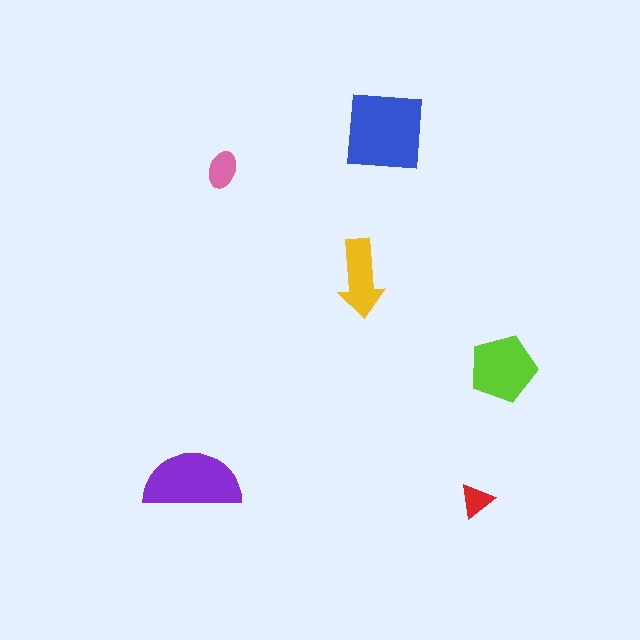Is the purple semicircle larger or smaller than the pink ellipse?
Larger.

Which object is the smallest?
The red triangle.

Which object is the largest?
The blue square.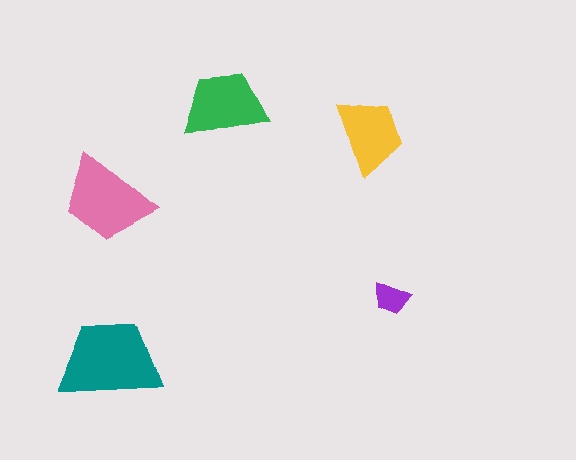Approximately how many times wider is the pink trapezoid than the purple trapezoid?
About 2.5 times wider.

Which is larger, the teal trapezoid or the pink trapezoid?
The teal one.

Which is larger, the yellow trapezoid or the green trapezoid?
The green one.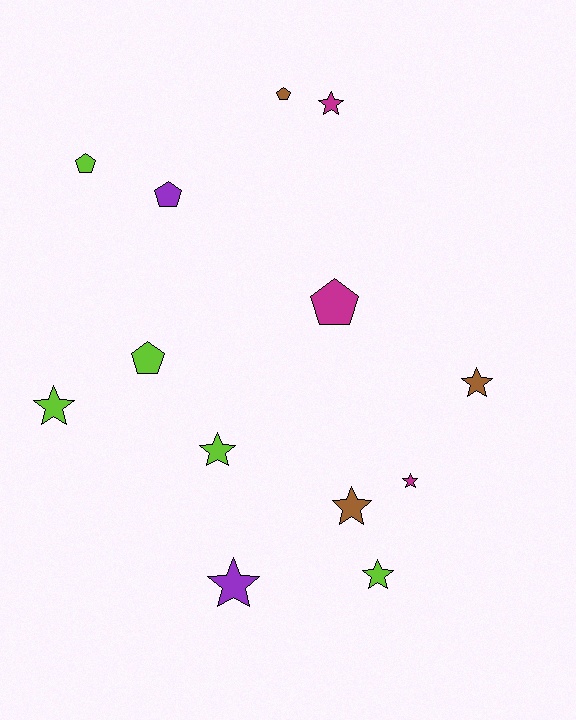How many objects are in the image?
There are 13 objects.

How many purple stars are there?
There is 1 purple star.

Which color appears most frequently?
Lime, with 5 objects.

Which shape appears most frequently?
Star, with 8 objects.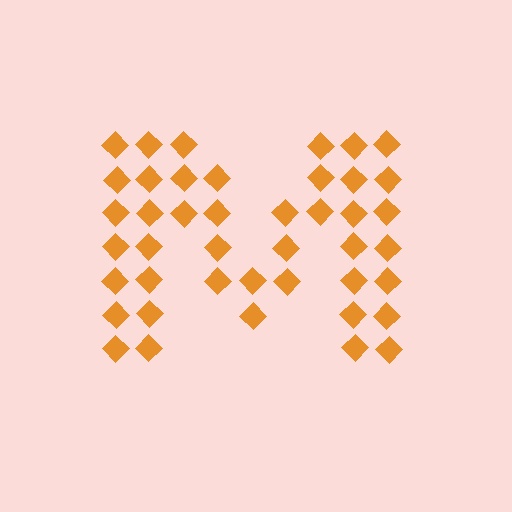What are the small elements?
The small elements are diamonds.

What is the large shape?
The large shape is the letter M.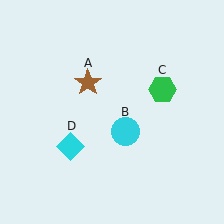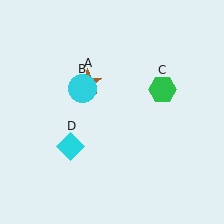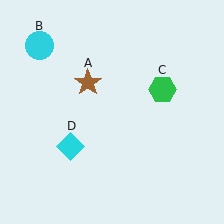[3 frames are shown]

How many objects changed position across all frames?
1 object changed position: cyan circle (object B).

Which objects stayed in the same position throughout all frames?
Brown star (object A) and green hexagon (object C) and cyan diamond (object D) remained stationary.